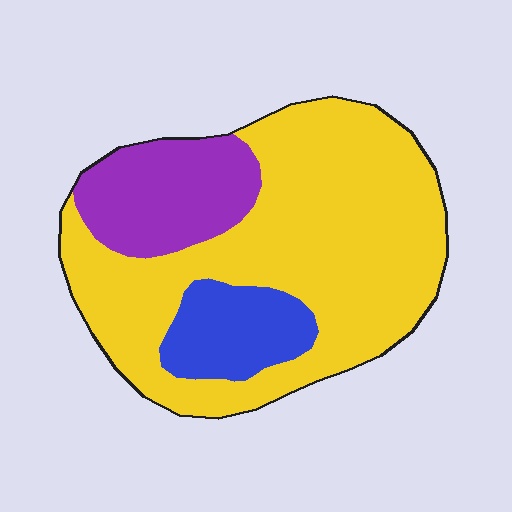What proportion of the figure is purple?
Purple covers around 20% of the figure.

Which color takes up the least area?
Blue, at roughly 15%.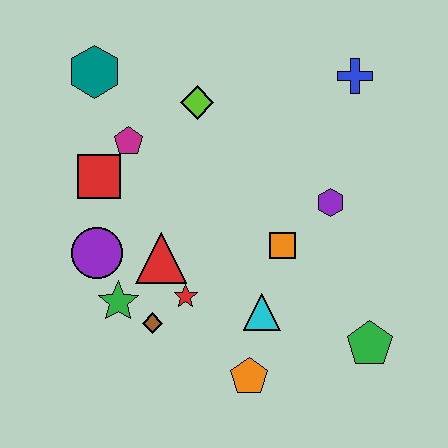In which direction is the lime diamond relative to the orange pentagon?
The lime diamond is above the orange pentagon.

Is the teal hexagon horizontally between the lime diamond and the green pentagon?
No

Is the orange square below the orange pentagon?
No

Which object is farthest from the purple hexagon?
The teal hexagon is farthest from the purple hexagon.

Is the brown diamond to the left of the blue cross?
Yes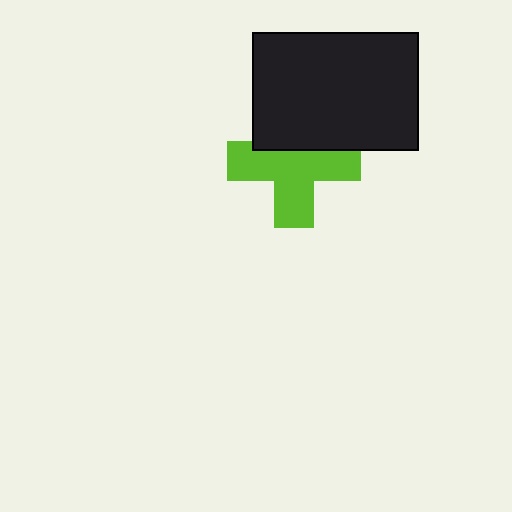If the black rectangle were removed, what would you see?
You would see the complete lime cross.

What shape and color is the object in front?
The object in front is a black rectangle.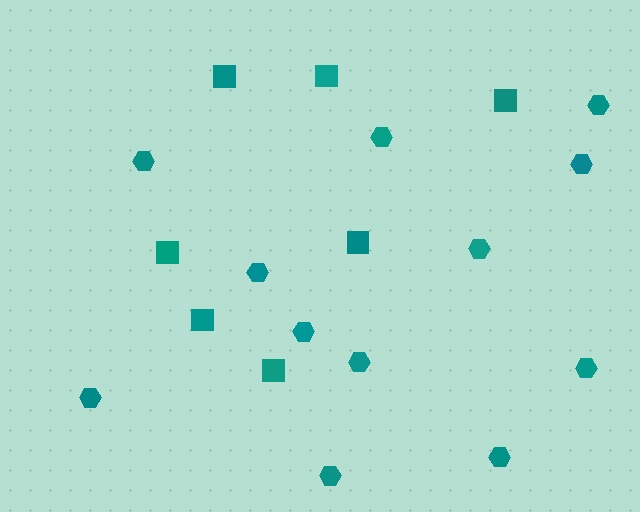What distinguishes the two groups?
There are 2 groups: one group of squares (7) and one group of hexagons (12).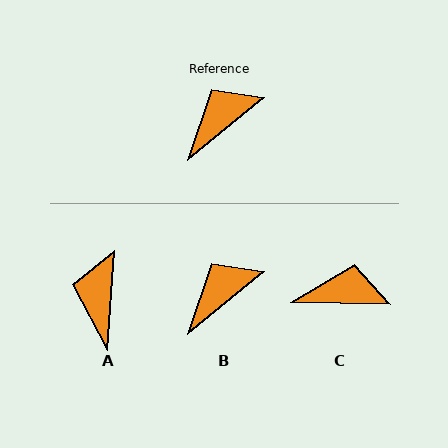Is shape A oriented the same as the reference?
No, it is off by about 46 degrees.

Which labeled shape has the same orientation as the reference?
B.